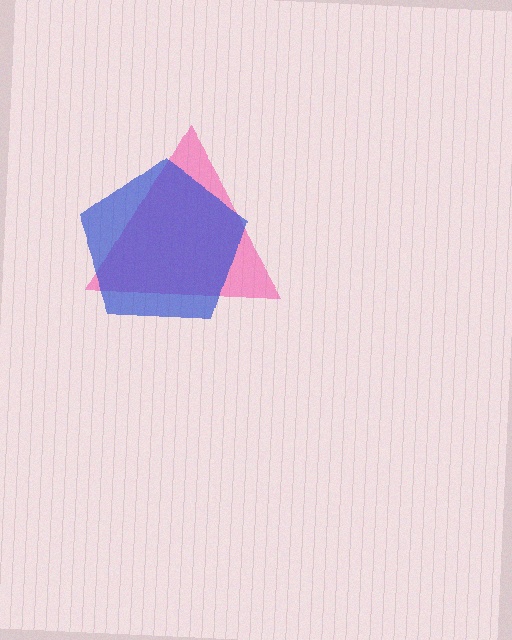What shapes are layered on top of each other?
The layered shapes are: a pink triangle, a blue pentagon.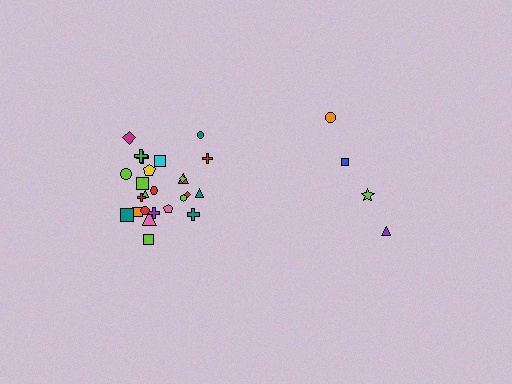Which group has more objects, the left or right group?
The left group.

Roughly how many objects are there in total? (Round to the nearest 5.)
Roughly 30 objects in total.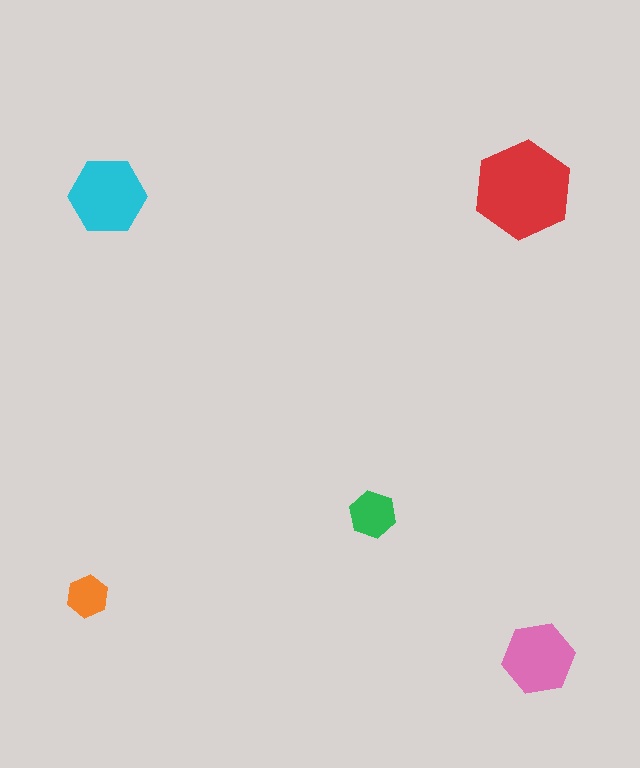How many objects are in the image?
There are 5 objects in the image.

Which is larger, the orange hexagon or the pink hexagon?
The pink one.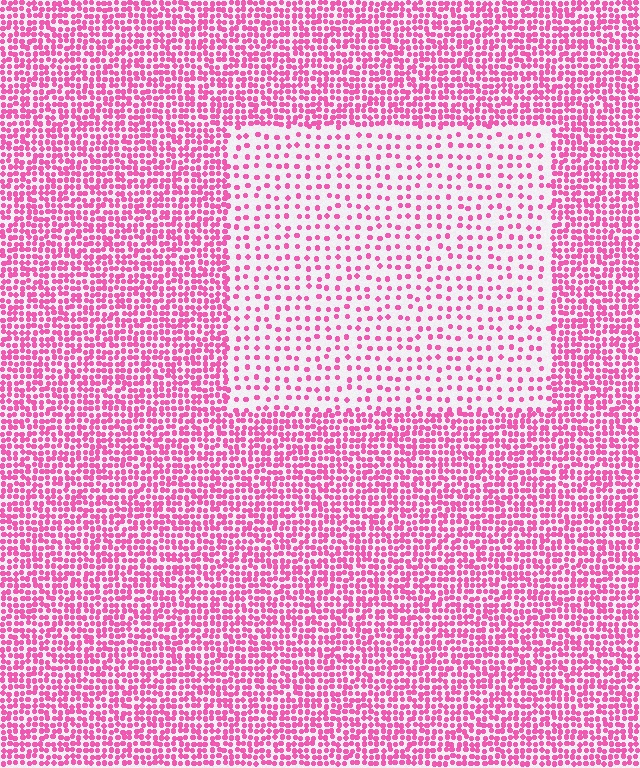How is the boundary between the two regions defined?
The boundary is defined by a change in element density (approximately 2.5x ratio). All elements are the same color, size, and shape.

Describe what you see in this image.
The image contains small pink elements arranged at two different densities. A rectangle-shaped region is visible where the elements are less densely packed than the surrounding area.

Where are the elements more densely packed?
The elements are more densely packed outside the rectangle boundary.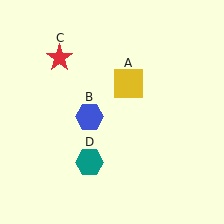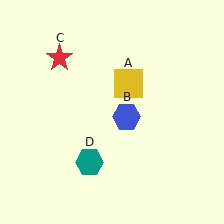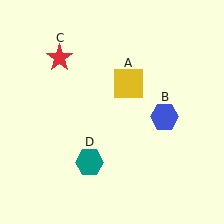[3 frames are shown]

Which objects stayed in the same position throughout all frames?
Yellow square (object A) and red star (object C) and teal hexagon (object D) remained stationary.